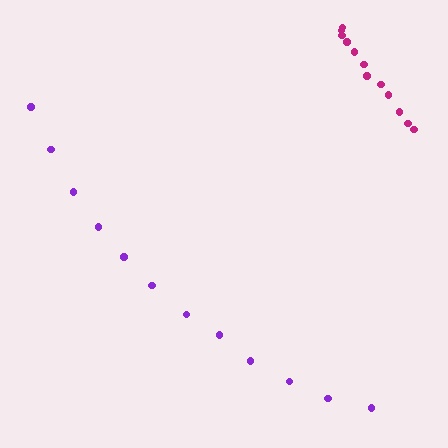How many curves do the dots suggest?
There are 2 distinct paths.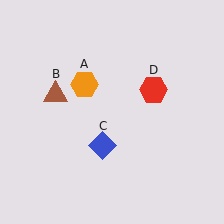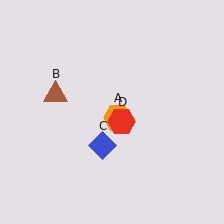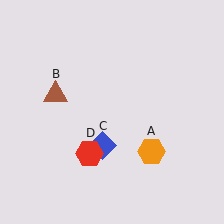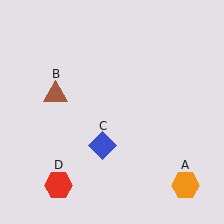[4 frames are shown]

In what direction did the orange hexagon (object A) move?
The orange hexagon (object A) moved down and to the right.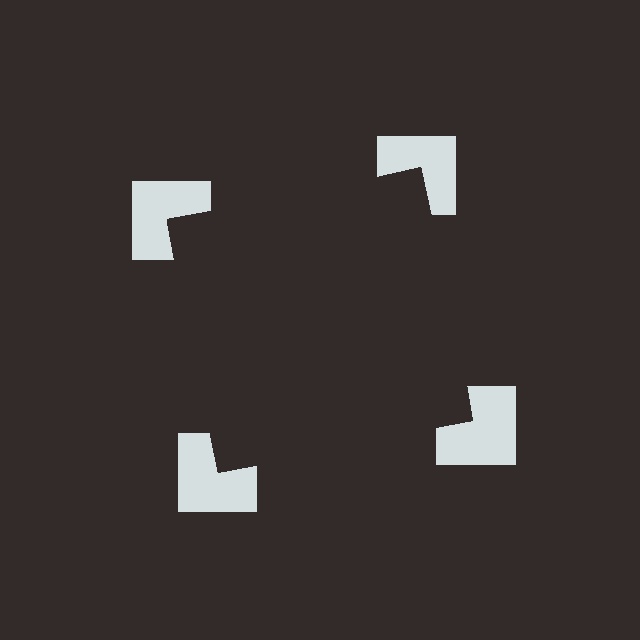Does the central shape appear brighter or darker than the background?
It typically appears slightly darker than the background, even though no actual brightness change is drawn.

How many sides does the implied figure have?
4 sides.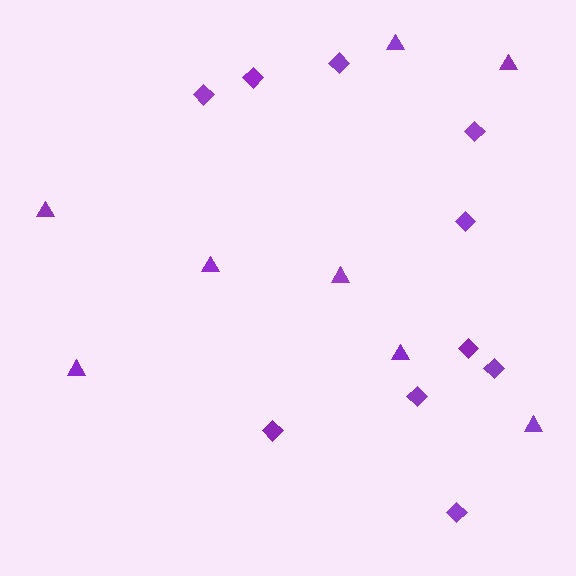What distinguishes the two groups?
There are 2 groups: one group of diamonds (10) and one group of triangles (8).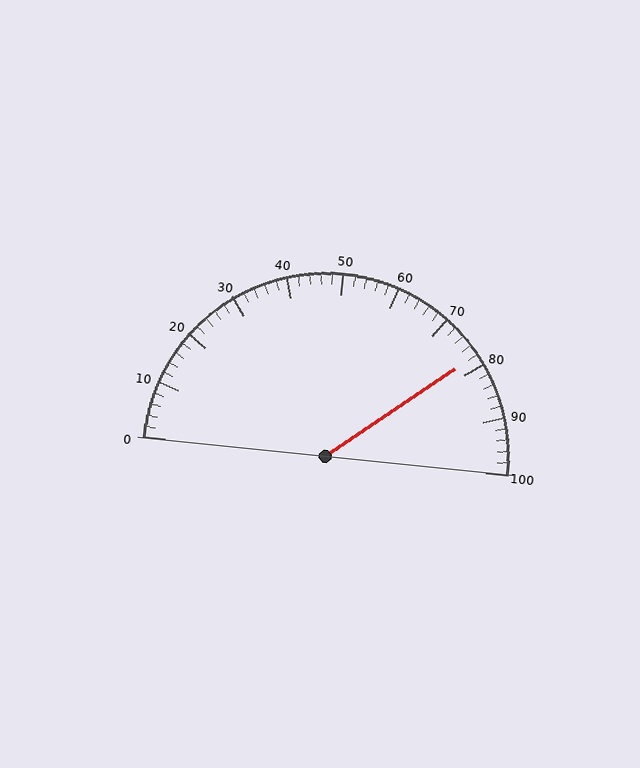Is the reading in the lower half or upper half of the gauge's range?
The reading is in the upper half of the range (0 to 100).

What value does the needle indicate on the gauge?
The needle indicates approximately 78.